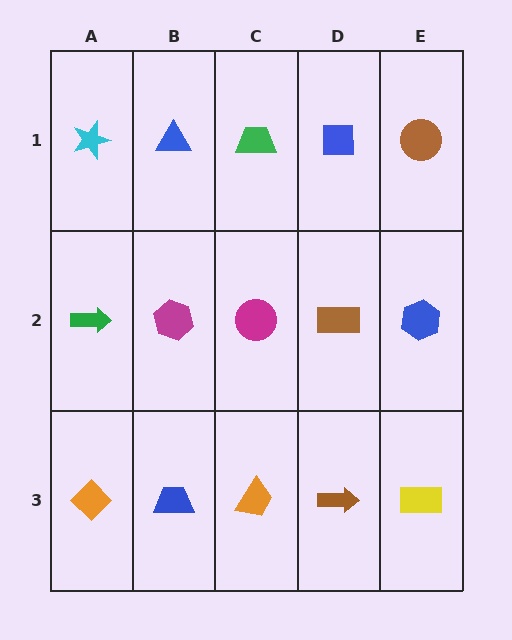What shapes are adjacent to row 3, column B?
A magenta hexagon (row 2, column B), an orange diamond (row 3, column A), an orange trapezoid (row 3, column C).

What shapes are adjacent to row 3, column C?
A magenta circle (row 2, column C), a blue trapezoid (row 3, column B), a brown arrow (row 3, column D).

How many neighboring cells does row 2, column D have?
4.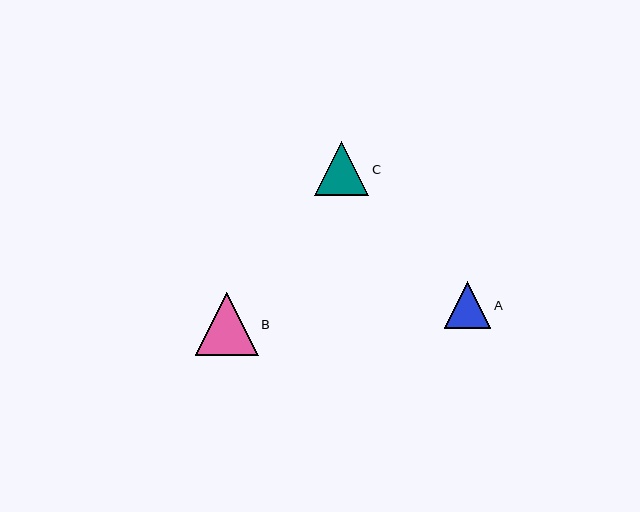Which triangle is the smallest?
Triangle A is the smallest with a size of approximately 46 pixels.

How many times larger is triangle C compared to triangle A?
Triangle C is approximately 1.2 times the size of triangle A.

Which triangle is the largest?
Triangle B is the largest with a size of approximately 62 pixels.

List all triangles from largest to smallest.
From largest to smallest: B, C, A.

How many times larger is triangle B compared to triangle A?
Triangle B is approximately 1.3 times the size of triangle A.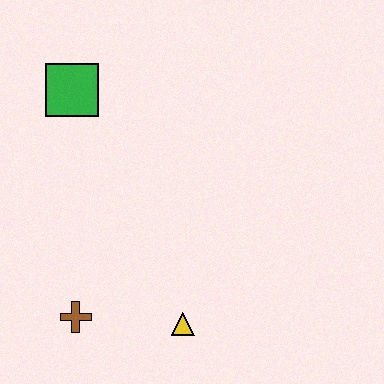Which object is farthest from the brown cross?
The green square is farthest from the brown cross.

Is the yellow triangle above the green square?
No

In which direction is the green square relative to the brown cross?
The green square is above the brown cross.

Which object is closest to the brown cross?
The yellow triangle is closest to the brown cross.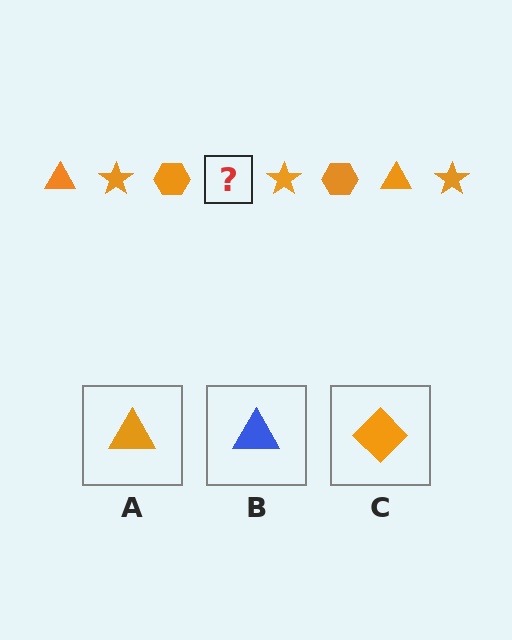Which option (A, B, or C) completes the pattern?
A.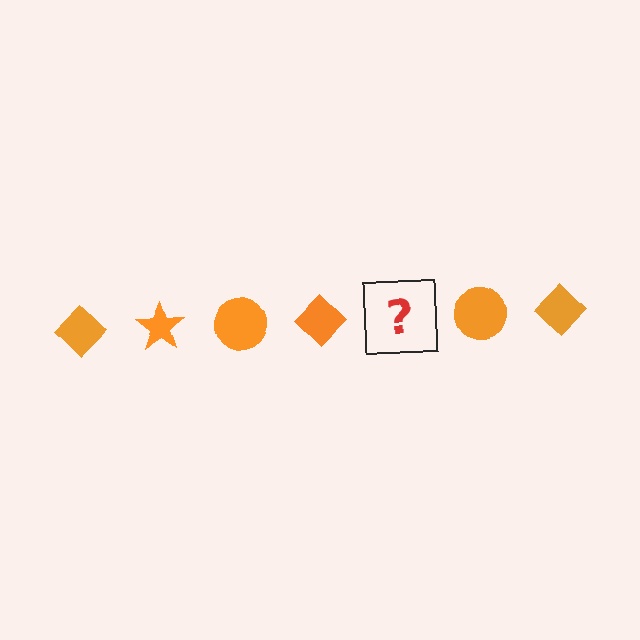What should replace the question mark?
The question mark should be replaced with an orange star.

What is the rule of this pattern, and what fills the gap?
The rule is that the pattern cycles through diamond, star, circle shapes in orange. The gap should be filled with an orange star.